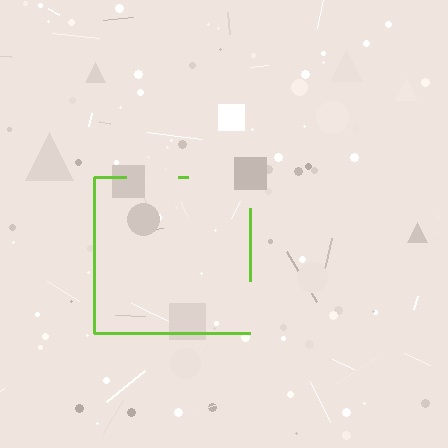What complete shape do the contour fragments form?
The contour fragments form a square.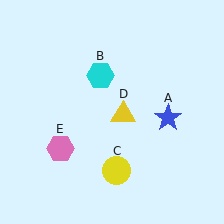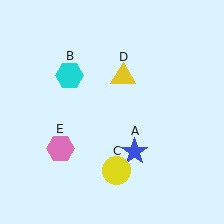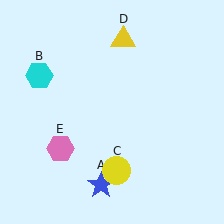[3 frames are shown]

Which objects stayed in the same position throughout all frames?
Yellow circle (object C) and pink hexagon (object E) remained stationary.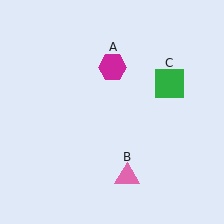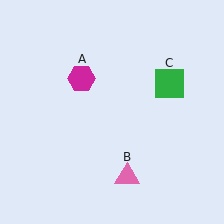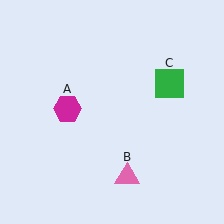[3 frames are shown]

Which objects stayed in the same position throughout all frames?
Pink triangle (object B) and green square (object C) remained stationary.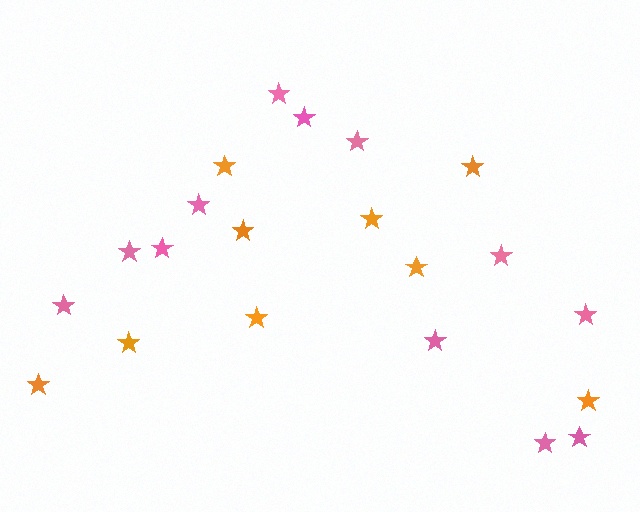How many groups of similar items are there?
There are 2 groups: one group of orange stars (9) and one group of pink stars (12).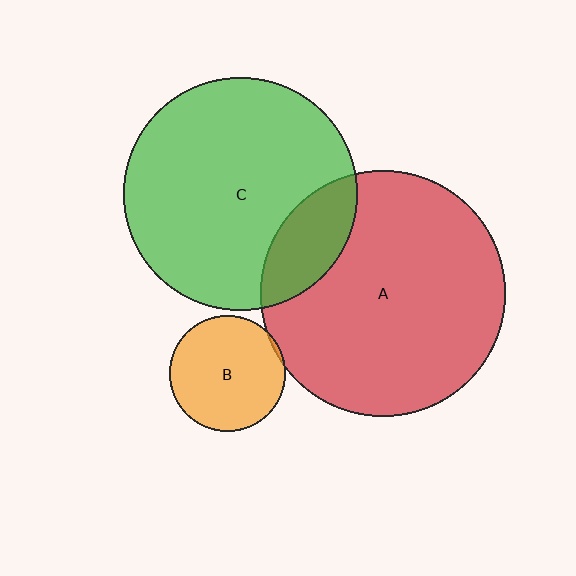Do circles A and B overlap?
Yes.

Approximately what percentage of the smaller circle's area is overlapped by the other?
Approximately 5%.